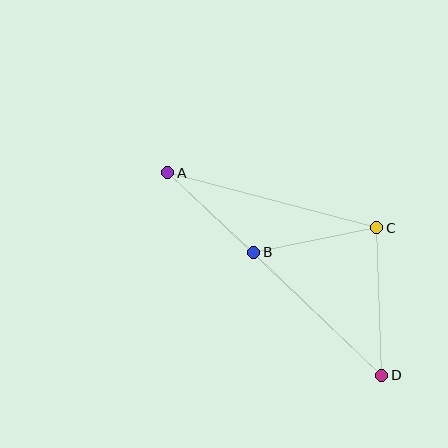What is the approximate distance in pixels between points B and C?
The distance between B and C is approximately 126 pixels.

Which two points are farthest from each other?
Points A and D are farthest from each other.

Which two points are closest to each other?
Points A and B are closest to each other.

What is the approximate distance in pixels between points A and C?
The distance between A and C is approximately 216 pixels.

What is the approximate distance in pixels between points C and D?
The distance between C and D is approximately 147 pixels.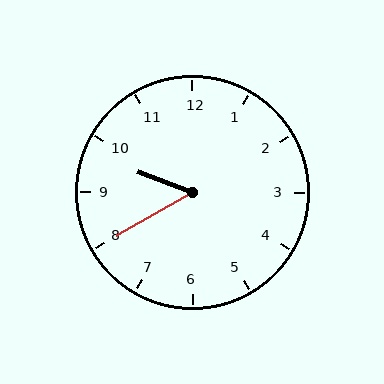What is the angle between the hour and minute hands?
Approximately 50 degrees.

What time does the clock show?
9:40.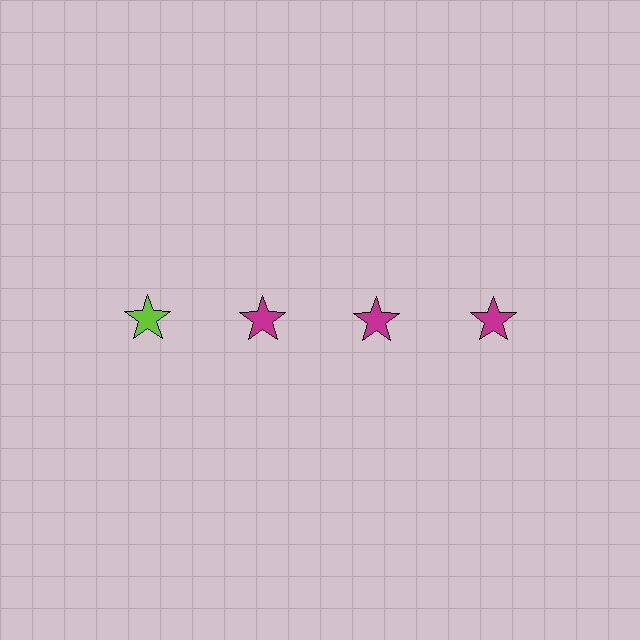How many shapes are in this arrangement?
There are 4 shapes arranged in a grid pattern.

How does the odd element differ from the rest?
It has a different color: lime instead of magenta.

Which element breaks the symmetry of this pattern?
The lime star in the top row, leftmost column breaks the symmetry. All other shapes are magenta stars.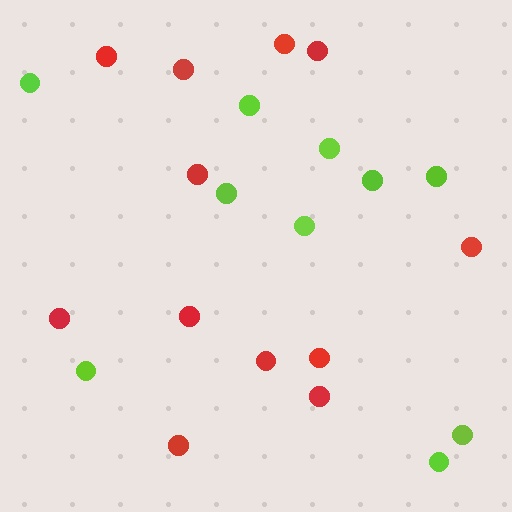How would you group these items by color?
There are 2 groups: one group of lime circles (10) and one group of red circles (12).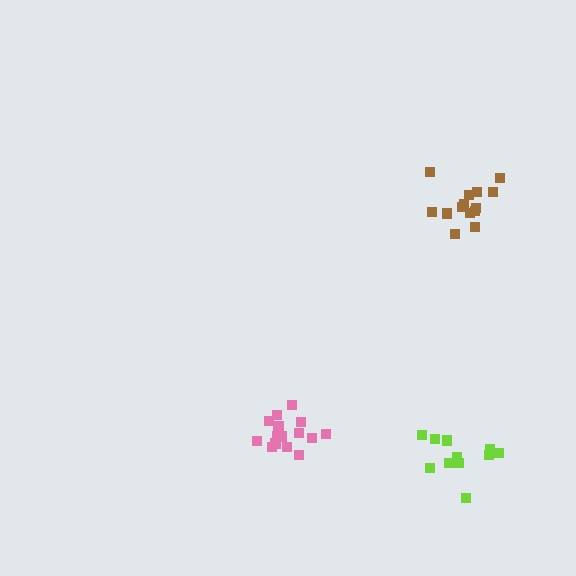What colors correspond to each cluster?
The clusters are colored: brown, lime, pink.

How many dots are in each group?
Group 1: 14 dots, Group 2: 11 dots, Group 3: 16 dots (41 total).